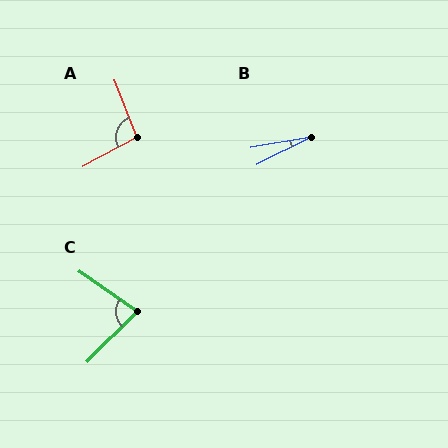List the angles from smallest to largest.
B (16°), C (80°), A (97°).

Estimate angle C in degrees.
Approximately 80 degrees.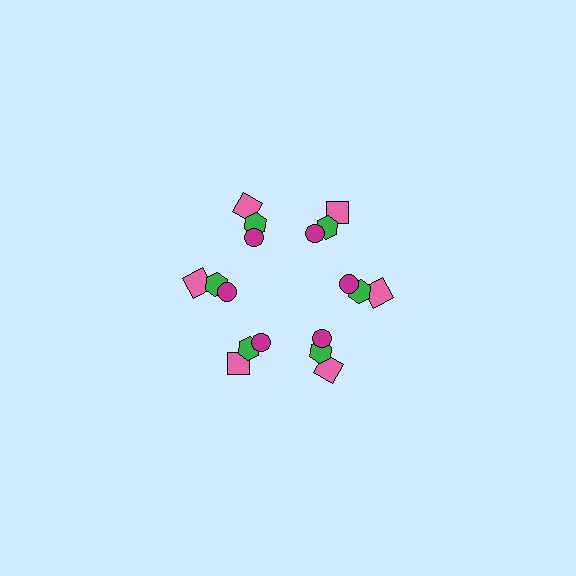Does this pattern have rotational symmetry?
Yes, this pattern has 6-fold rotational symmetry. It looks the same after rotating 60 degrees around the center.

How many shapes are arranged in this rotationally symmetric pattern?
There are 18 shapes, arranged in 6 groups of 3.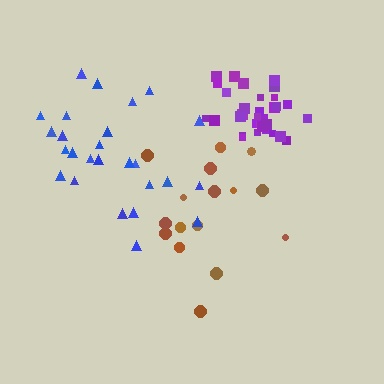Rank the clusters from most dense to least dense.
purple, blue, brown.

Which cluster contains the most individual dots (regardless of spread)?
Purple (32).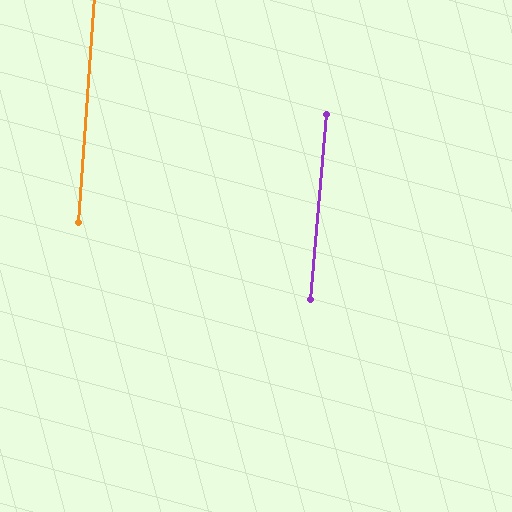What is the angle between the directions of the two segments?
Approximately 1 degree.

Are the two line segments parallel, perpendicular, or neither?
Parallel — their directions differ by only 0.9°.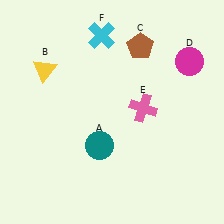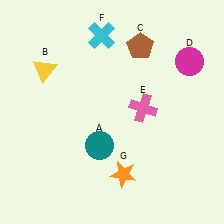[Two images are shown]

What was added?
An orange star (G) was added in Image 2.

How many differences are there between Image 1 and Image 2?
There is 1 difference between the two images.